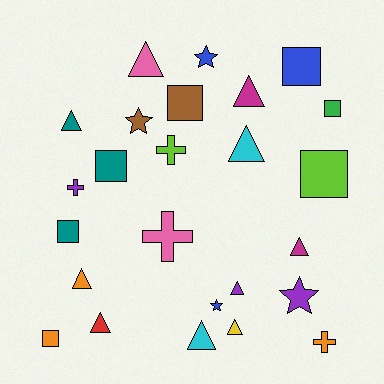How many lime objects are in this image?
There are 2 lime objects.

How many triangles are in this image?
There are 10 triangles.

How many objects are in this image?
There are 25 objects.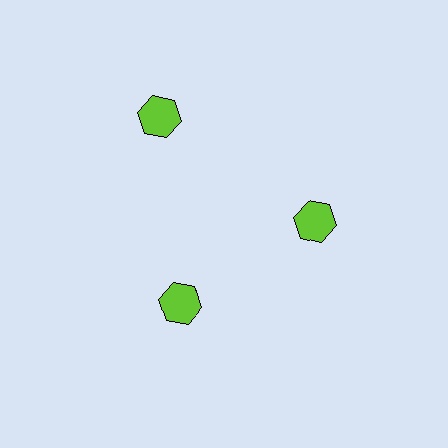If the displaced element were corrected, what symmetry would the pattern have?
It would have 3-fold rotational symmetry — the pattern would map onto itself every 120 degrees.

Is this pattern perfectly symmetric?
No. The 3 lime hexagons are arranged in a ring, but one element near the 11 o'clock position is pushed outward from the center, breaking the 3-fold rotational symmetry.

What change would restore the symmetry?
The symmetry would be restored by moving it inward, back onto the ring so that all 3 hexagons sit at equal angles and equal distance from the center.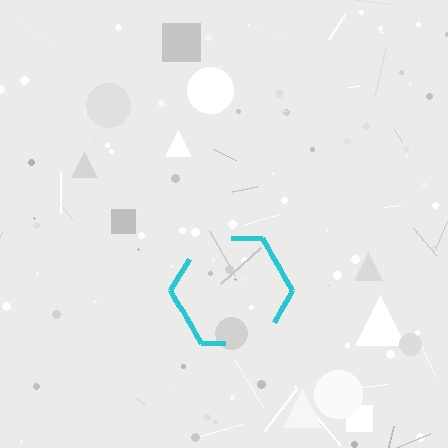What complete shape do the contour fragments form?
The contour fragments form a hexagon.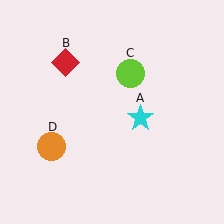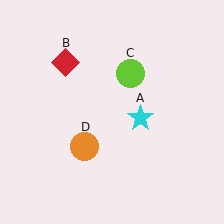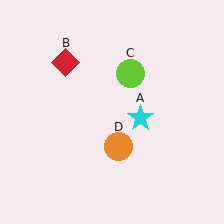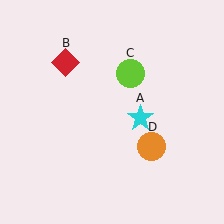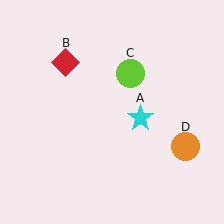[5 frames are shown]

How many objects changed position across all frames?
1 object changed position: orange circle (object D).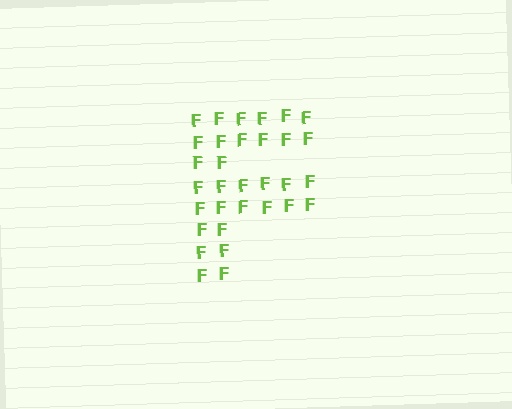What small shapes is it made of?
It is made of small letter F's.